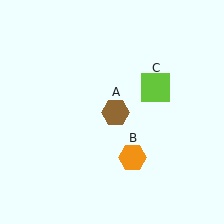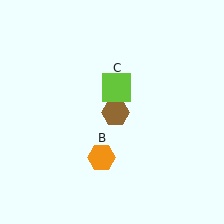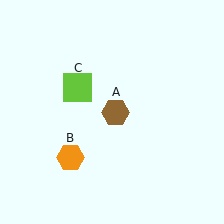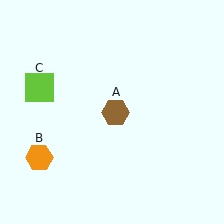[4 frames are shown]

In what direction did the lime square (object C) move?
The lime square (object C) moved left.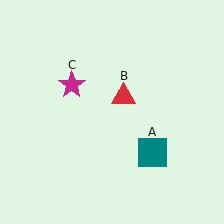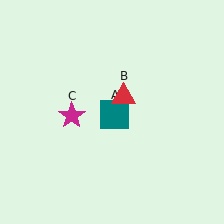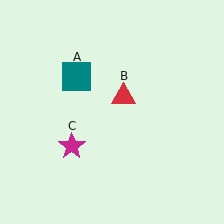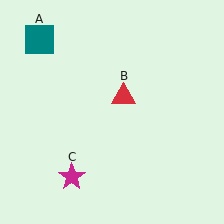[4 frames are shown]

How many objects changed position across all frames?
2 objects changed position: teal square (object A), magenta star (object C).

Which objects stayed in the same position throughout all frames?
Red triangle (object B) remained stationary.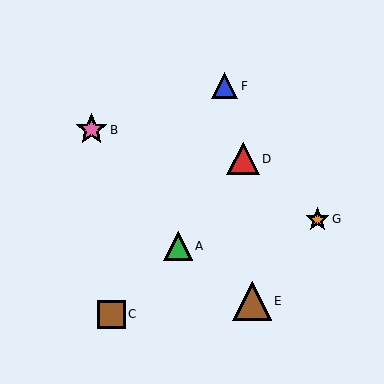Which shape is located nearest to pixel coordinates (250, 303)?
The brown triangle (labeled E) at (252, 301) is nearest to that location.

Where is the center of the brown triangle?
The center of the brown triangle is at (252, 301).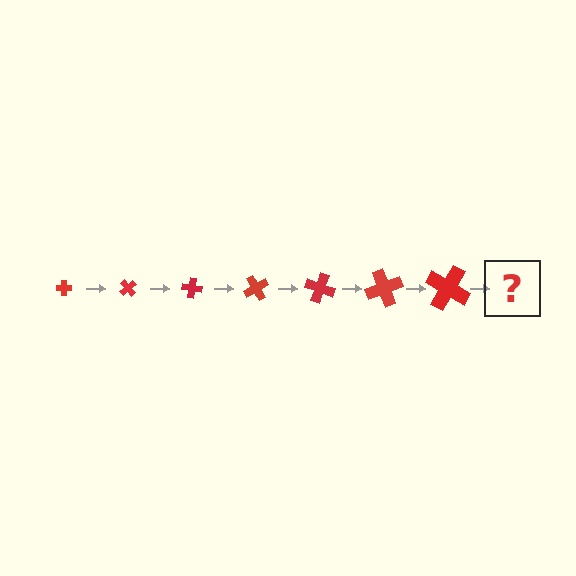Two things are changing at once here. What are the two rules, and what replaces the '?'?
The two rules are that the cross grows larger each step and it rotates 50 degrees each step. The '?' should be a cross, larger than the previous one and rotated 350 degrees from the start.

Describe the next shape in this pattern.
It should be a cross, larger than the previous one and rotated 350 degrees from the start.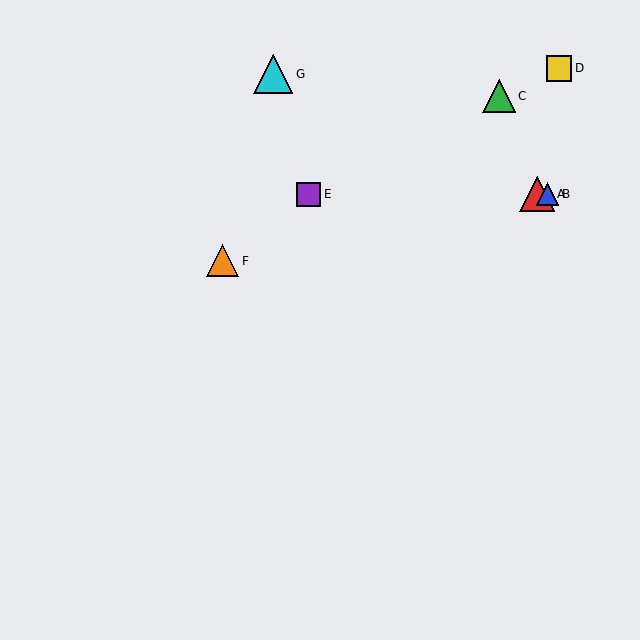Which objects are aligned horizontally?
Objects A, B, E are aligned horizontally.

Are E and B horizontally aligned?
Yes, both are at y≈194.